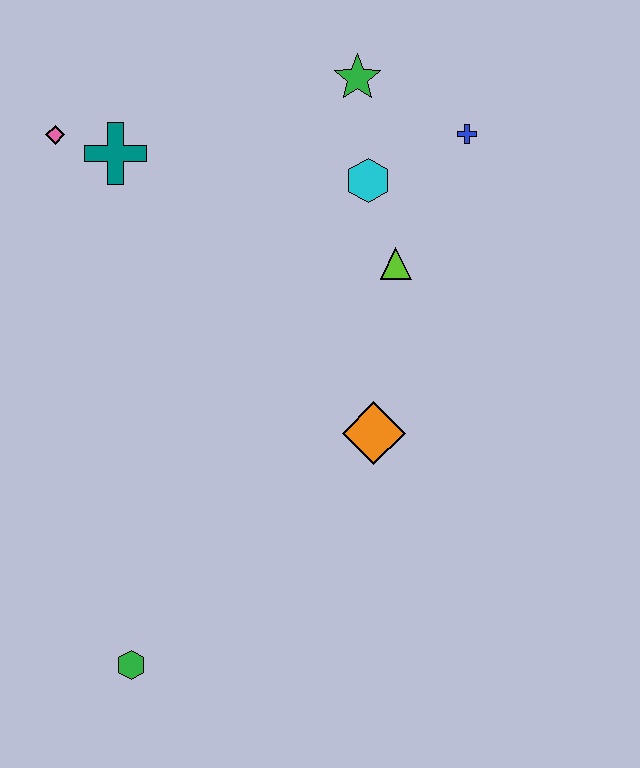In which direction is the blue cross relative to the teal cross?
The blue cross is to the right of the teal cross.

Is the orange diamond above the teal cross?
No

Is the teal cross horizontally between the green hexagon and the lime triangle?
No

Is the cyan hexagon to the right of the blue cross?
No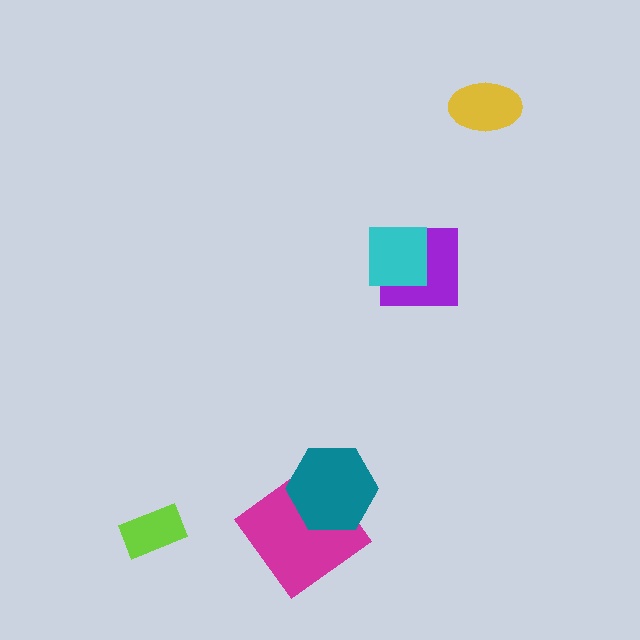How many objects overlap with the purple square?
1 object overlaps with the purple square.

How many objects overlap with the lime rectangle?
0 objects overlap with the lime rectangle.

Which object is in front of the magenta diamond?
The teal hexagon is in front of the magenta diamond.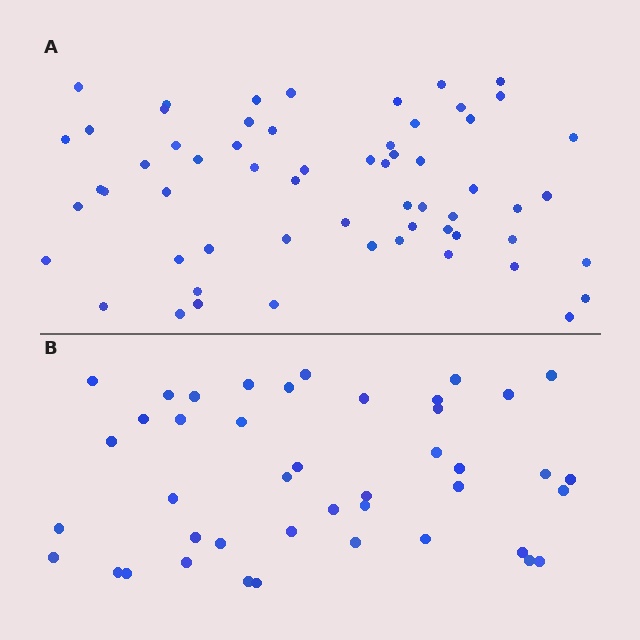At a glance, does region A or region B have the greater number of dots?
Region A (the top region) has more dots.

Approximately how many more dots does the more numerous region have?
Region A has approximately 15 more dots than region B.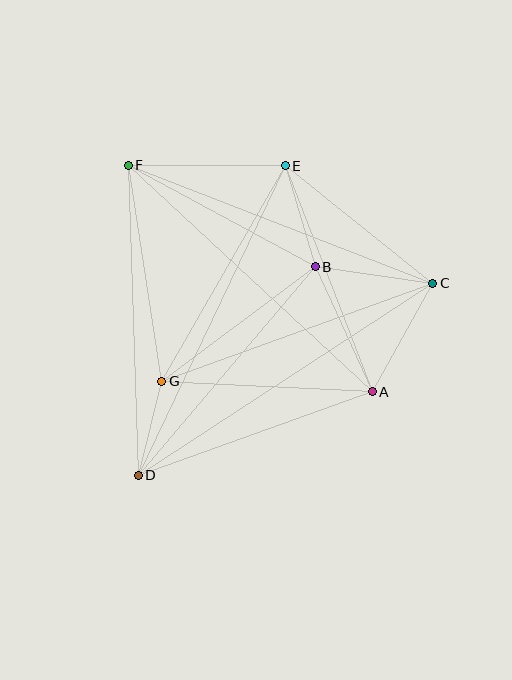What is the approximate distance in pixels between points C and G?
The distance between C and G is approximately 288 pixels.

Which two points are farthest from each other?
Points C and D are farthest from each other.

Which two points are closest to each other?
Points D and G are closest to each other.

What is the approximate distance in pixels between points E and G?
The distance between E and G is approximately 248 pixels.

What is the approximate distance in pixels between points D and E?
The distance between D and E is approximately 343 pixels.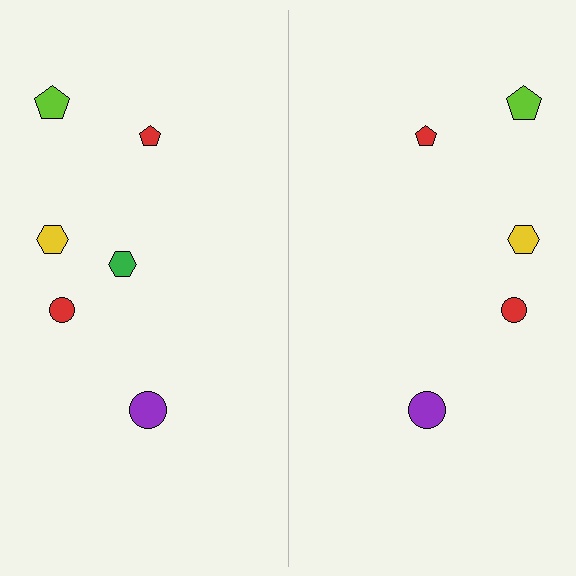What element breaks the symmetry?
A green hexagon is missing from the right side.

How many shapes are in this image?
There are 11 shapes in this image.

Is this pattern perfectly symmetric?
No, the pattern is not perfectly symmetric. A green hexagon is missing from the right side.